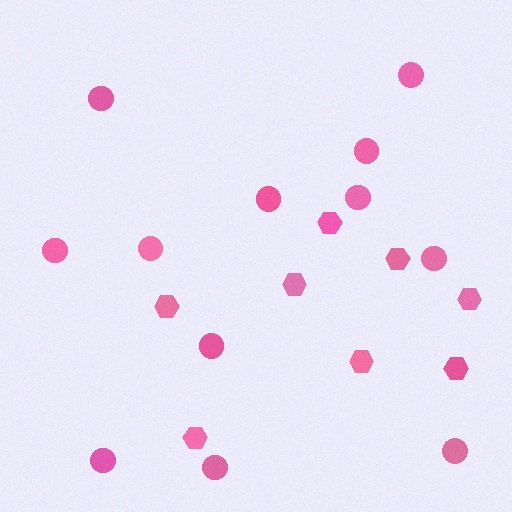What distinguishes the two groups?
There are 2 groups: one group of circles (12) and one group of hexagons (8).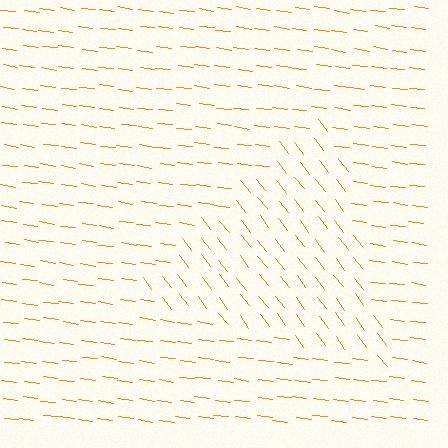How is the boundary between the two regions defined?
The boundary is defined purely by a change in line orientation (approximately 45 degrees difference). All lines are the same color and thickness.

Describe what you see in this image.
The image is filled with small orange line segments. A triangle region in the image has lines oriented differently from the surrounding lines, creating a visible texture boundary.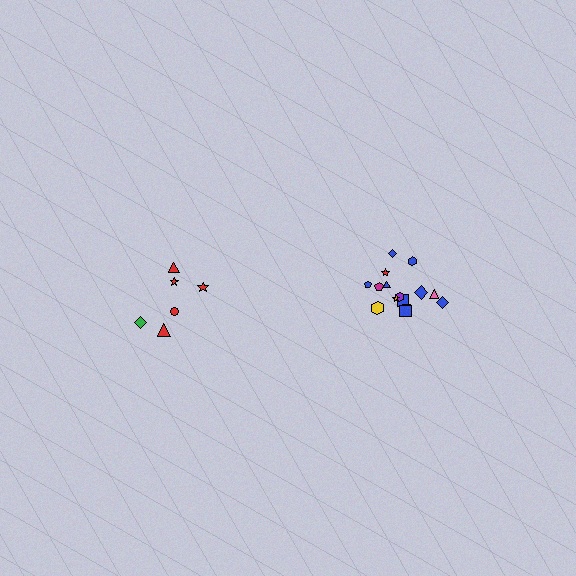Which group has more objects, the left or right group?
The right group.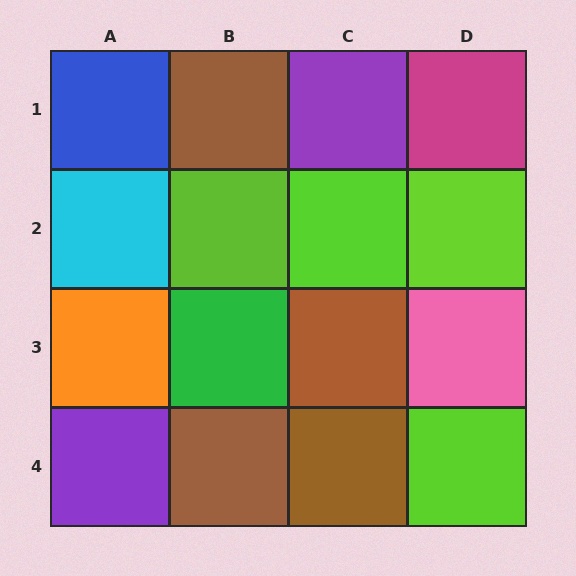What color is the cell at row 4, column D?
Lime.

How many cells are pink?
1 cell is pink.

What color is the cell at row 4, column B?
Brown.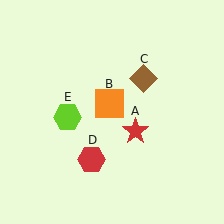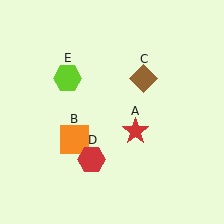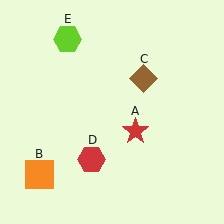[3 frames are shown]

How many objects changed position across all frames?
2 objects changed position: orange square (object B), lime hexagon (object E).